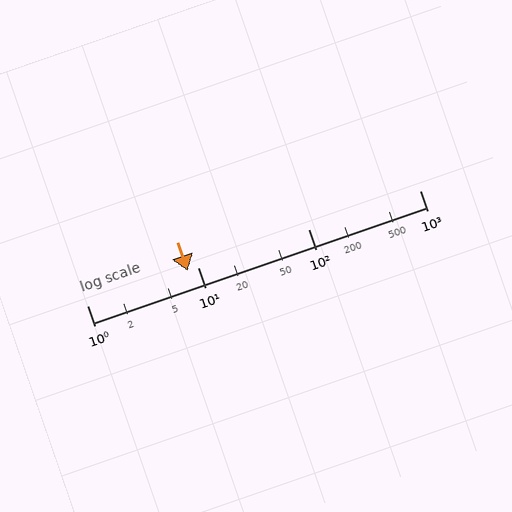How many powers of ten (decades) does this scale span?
The scale spans 3 decades, from 1 to 1000.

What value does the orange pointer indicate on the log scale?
The pointer indicates approximately 8.1.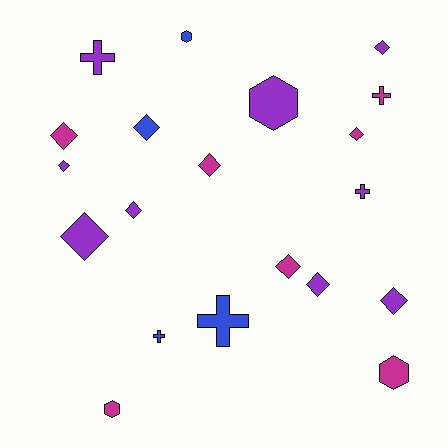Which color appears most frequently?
Purple, with 9 objects.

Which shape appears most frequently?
Diamond, with 11 objects.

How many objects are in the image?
There are 20 objects.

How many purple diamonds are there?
There are 6 purple diamonds.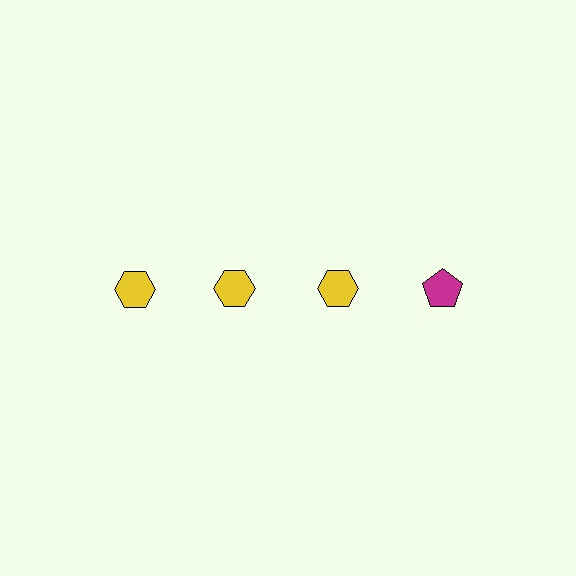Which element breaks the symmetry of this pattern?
The magenta pentagon in the top row, second from right column breaks the symmetry. All other shapes are yellow hexagons.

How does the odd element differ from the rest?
It differs in both color (magenta instead of yellow) and shape (pentagon instead of hexagon).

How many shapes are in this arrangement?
There are 4 shapes arranged in a grid pattern.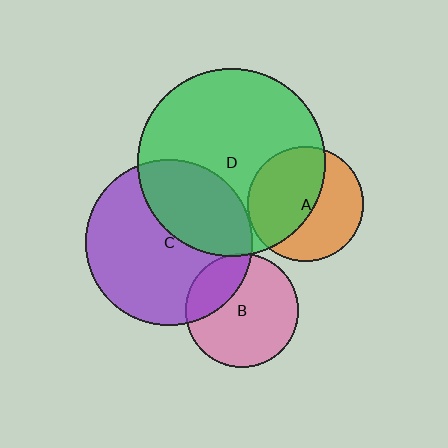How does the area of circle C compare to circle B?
Approximately 2.2 times.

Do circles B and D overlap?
Yes.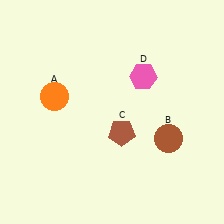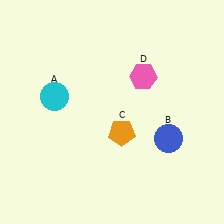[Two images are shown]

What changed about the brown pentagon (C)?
In Image 1, C is brown. In Image 2, it changed to orange.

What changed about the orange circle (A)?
In Image 1, A is orange. In Image 2, it changed to cyan.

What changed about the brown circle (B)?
In Image 1, B is brown. In Image 2, it changed to blue.